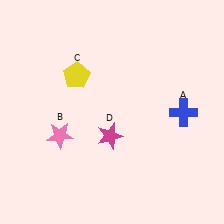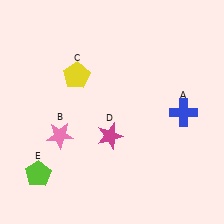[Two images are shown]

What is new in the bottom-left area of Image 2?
A lime pentagon (E) was added in the bottom-left area of Image 2.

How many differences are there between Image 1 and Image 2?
There is 1 difference between the two images.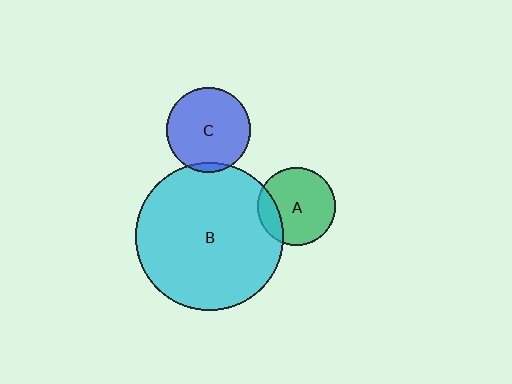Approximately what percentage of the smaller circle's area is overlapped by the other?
Approximately 5%.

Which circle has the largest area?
Circle B (cyan).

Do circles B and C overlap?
Yes.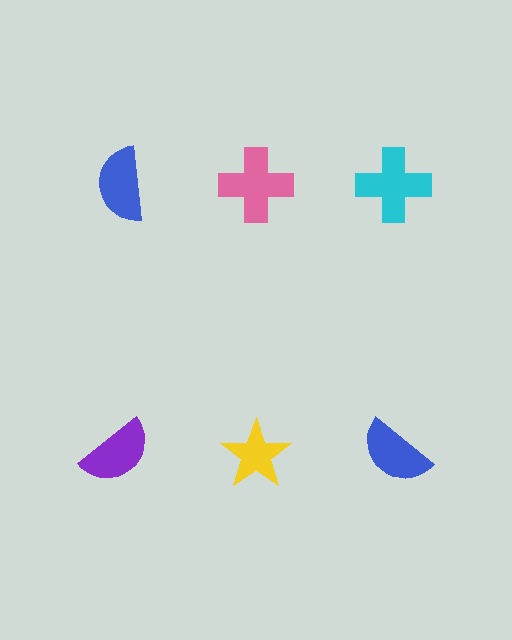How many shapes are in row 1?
3 shapes.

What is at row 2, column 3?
A blue semicircle.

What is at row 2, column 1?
A purple semicircle.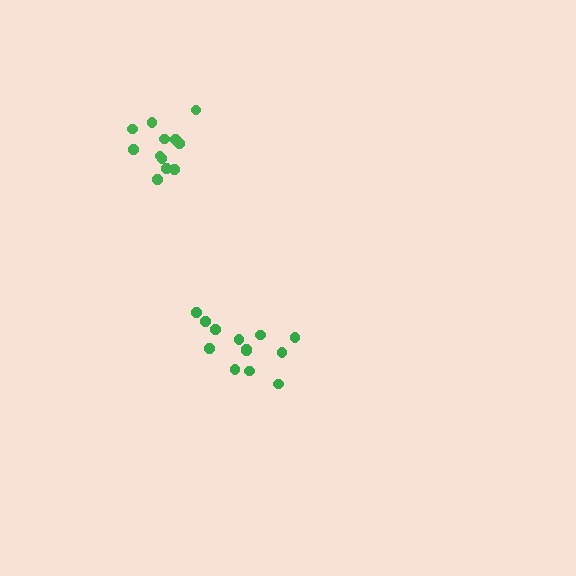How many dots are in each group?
Group 1: 13 dots, Group 2: 12 dots (25 total).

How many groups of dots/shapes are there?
There are 2 groups.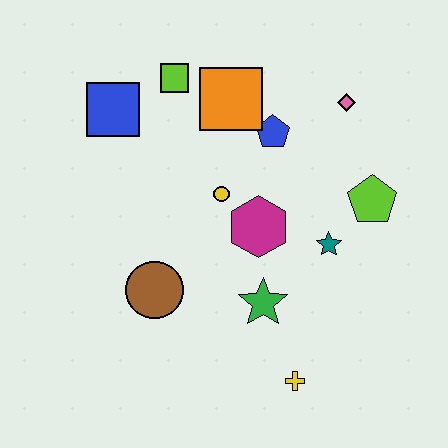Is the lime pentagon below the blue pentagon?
Yes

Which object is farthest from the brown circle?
The pink diamond is farthest from the brown circle.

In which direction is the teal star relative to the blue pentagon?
The teal star is below the blue pentagon.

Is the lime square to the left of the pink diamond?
Yes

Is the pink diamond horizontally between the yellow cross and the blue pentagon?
No